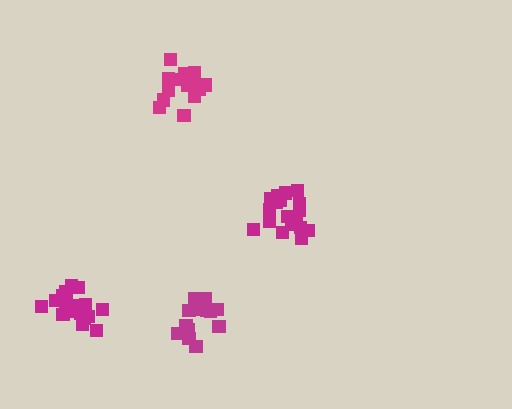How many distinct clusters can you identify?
There are 4 distinct clusters.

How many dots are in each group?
Group 1: 18 dots, Group 2: 15 dots, Group 3: 14 dots, Group 4: 19 dots (66 total).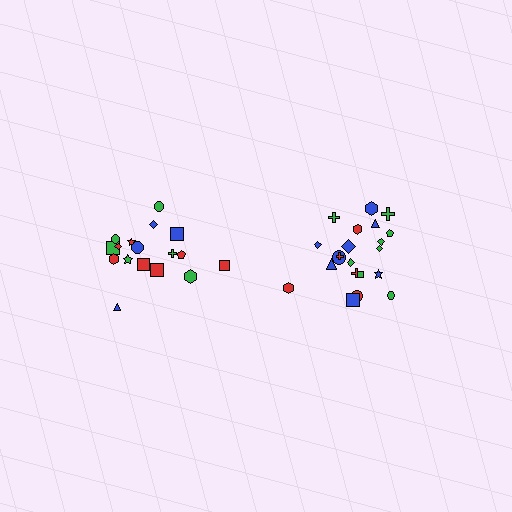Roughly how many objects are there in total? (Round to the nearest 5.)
Roughly 40 objects in total.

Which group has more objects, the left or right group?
The right group.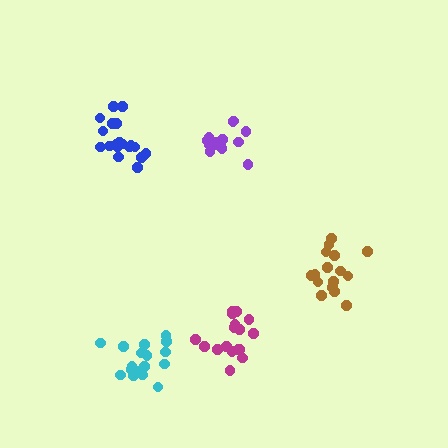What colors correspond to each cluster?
The clusters are colored: magenta, brown, blue, cyan, purple.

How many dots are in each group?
Group 1: 18 dots, Group 2: 16 dots, Group 3: 19 dots, Group 4: 17 dots, Group 5: 14 dots (84 total).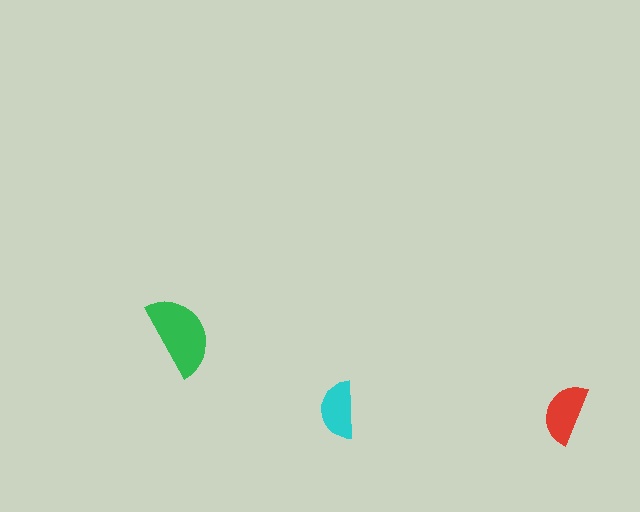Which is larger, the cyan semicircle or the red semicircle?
The red one.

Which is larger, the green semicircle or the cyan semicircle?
The green one.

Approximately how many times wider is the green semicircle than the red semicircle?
About 1.5 times wider.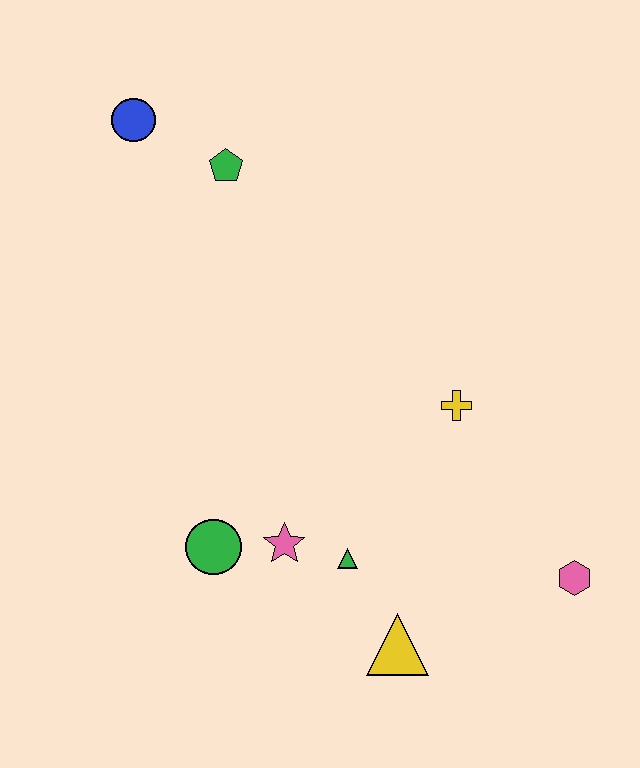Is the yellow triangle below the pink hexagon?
Yes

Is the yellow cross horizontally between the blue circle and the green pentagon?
No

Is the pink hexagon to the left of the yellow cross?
No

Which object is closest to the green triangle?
The pink star is closest to the green triangle.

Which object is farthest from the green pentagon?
The pink hexagon is farthest from the green pentagon.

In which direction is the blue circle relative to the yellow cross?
The blue circle is to the left of the yellow cross.